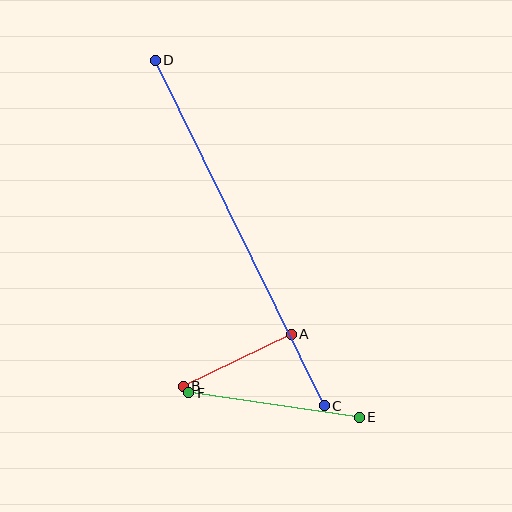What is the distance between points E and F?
The distance is approximately 172 pixels.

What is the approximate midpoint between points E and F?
The midpoint is at approximately (274, 405) pixels.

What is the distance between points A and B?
The distance is approximately 120 pixels.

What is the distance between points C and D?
The distance is approximately 385 pixels.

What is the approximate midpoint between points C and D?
The midpoint is at approximately (240, 233) pixels.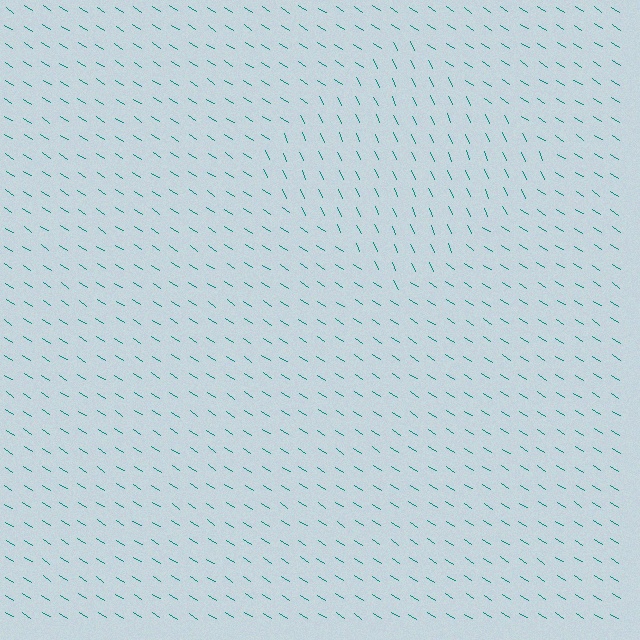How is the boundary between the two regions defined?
The boundary is defined purely by a change in line orientation (approximately 33 degrees difference). All lines are the same color and thickness.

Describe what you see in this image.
The image is filled with small teal line segments. A diamond region in the image has lines oriented differently from the surrounding lines, creating a visible texture boundary.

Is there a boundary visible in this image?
Yes, there is a texture boundary formed by a change in line orientation.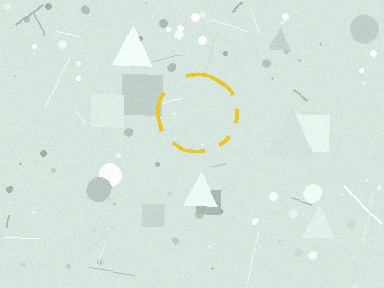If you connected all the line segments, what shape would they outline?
They would outline a circle.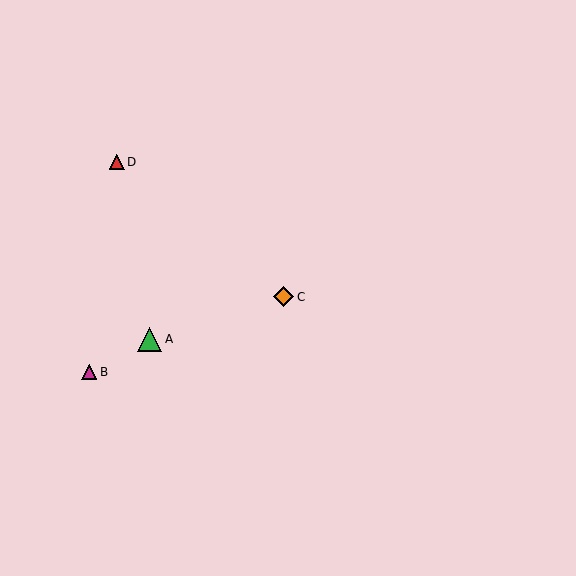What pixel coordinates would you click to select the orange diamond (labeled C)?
Click at (283, 297) to select the orange diamond C.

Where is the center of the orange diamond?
The center of the orange diamond is at (283, 297).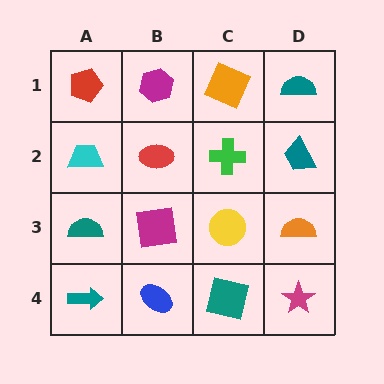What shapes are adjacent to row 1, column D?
A teal trapezoid (row 2, column D), an orange square (row 1, column C).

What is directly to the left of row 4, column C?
A blue ellipse.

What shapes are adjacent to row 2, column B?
A magenta hexagon (row 1, column B), a magenta square (row 3, column B), a cyan trapezoid (row 2, column A), a green cross (row 2, column C).